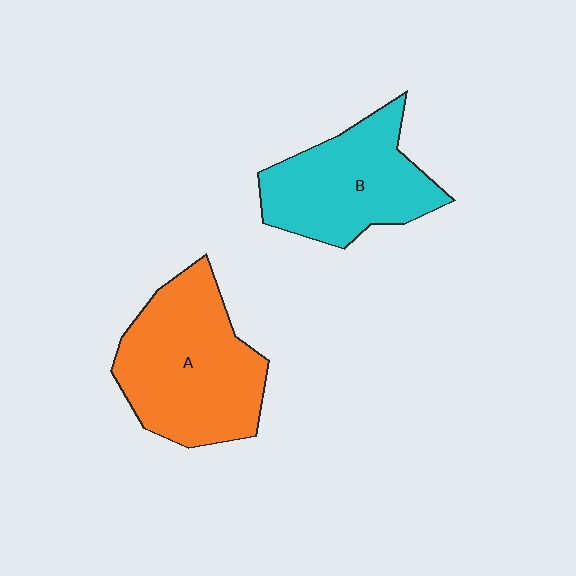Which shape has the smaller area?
Shape B (cyan).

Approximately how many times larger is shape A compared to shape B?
Approximately 1.2 times.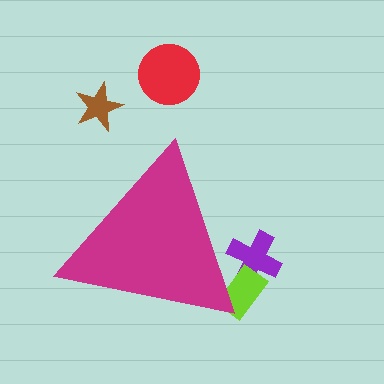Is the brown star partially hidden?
No, the brown star is fully visible.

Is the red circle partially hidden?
No, the red circle is fully visible.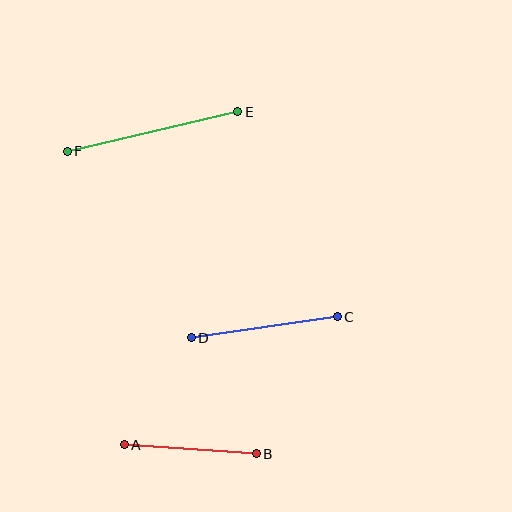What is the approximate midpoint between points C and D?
The midpoint is at approximately (264, 327) pixels.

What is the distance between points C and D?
The distance is approximately 148 pixels.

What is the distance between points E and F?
The distance is approximately 175 pixels.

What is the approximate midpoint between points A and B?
The midpoint is at approximately (190, 449) pixels.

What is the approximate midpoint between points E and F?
The midpoint is at approximately (153, 131) pixels.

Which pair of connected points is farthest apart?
Points E and F are farthest apart.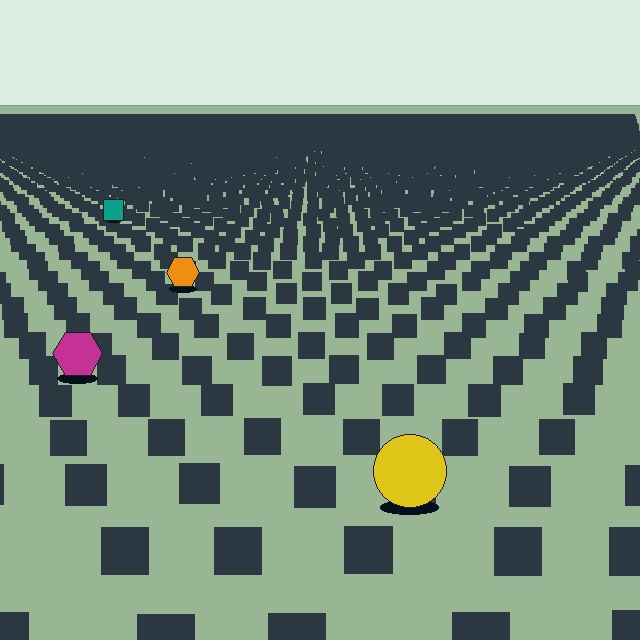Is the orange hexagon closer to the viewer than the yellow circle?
No. The yellow circle is closer — you can tell from the texture gradient: the ground texture is coarser near it.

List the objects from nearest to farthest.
From nearest to farthest: the yellow circle, the magenta hexagon, the orange hexagon, the teal square.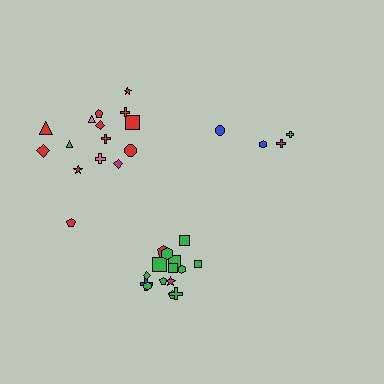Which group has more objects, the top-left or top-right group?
The top-left group.